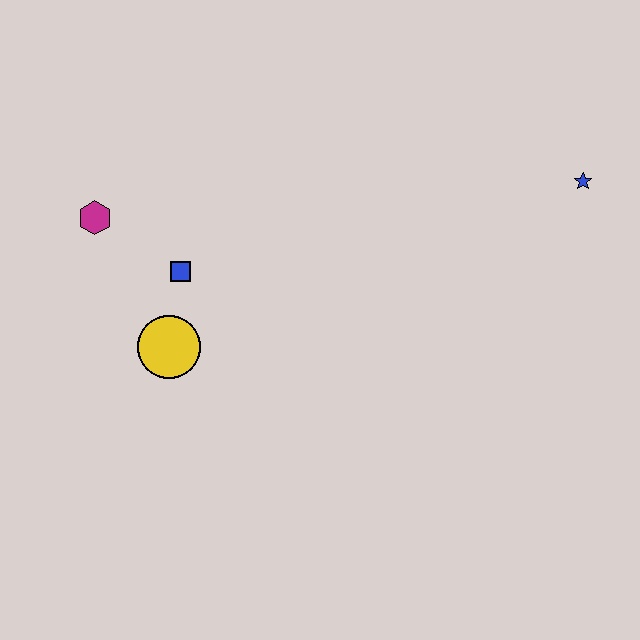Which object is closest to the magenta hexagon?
The blue square is closest to the magenta hexagon.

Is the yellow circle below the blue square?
Yes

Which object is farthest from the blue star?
The magenta hexagon is farthest from the blue star.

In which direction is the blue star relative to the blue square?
The blue star is to the right of the blue square.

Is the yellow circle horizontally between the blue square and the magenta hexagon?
Yes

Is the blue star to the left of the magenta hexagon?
No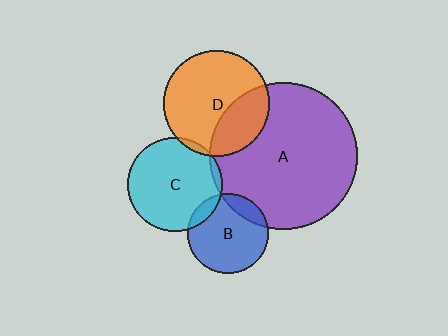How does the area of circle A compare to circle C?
Approximately 2.4 times.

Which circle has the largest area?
Circle A (purple).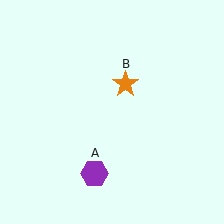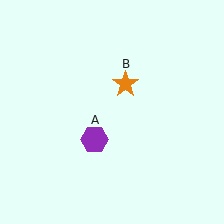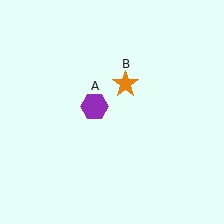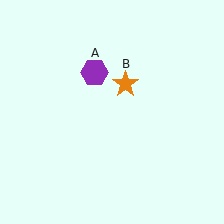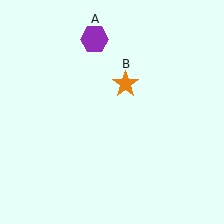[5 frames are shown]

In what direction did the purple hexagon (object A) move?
The purple hexagon (object A) moved up.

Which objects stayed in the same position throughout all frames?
Orange star (object B) remained stationary.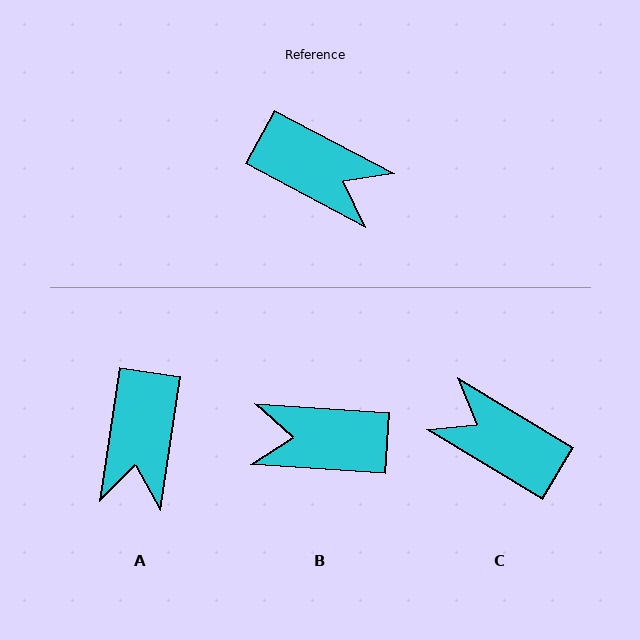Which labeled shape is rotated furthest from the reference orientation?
C, about 177 degrees away.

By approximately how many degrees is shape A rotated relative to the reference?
Approximately 70 degrees clockwise.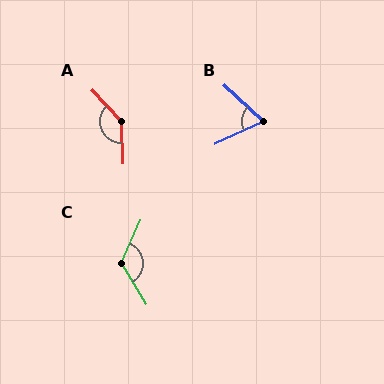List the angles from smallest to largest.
B (68°), C (124°), A (139°).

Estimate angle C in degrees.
Approximately 124 degrees.